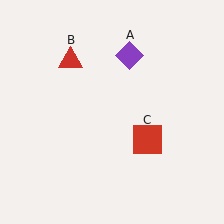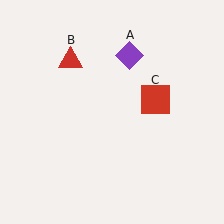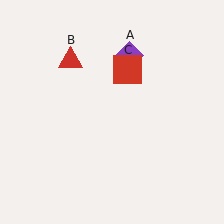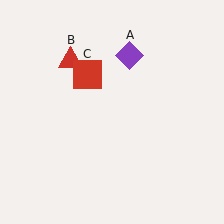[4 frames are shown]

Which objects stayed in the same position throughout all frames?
Purple diamond (object A) and red triangle (object B) remained stationary.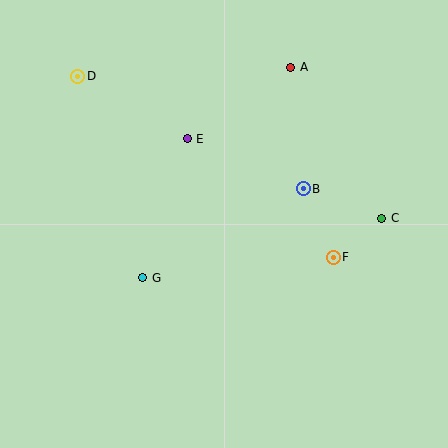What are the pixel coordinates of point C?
Point C is at (382, 218).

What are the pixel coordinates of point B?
Point B is at (303, 189).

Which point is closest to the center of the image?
Point B at (303, 189) is closest to the center.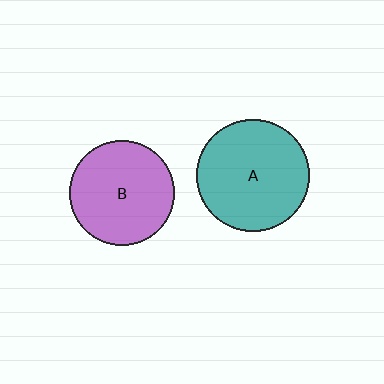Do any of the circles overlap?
No, none of the circles overlap.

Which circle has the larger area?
Circle A (teal).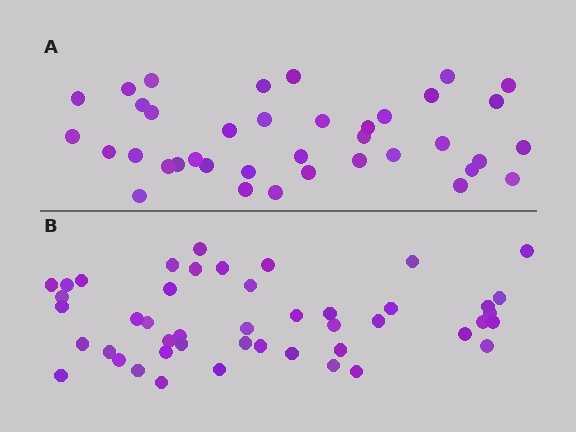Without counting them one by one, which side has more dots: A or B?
Region B (the bottom region) has more dots.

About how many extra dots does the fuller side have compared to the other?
Region B has roughly 8 or so more dots than region A.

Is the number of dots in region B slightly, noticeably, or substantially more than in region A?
Region B has only slightly more — the two regions are fairly close. The ratio is roughly 1.2 to 1.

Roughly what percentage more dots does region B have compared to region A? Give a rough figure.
About 20% more.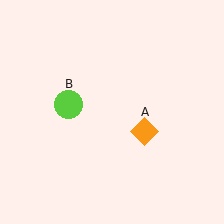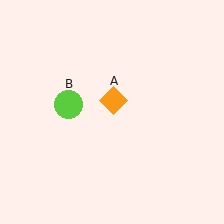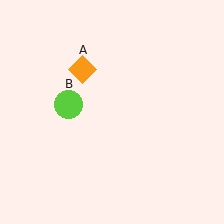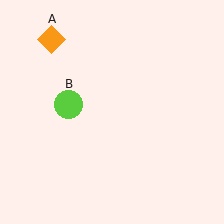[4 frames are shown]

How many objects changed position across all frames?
1 object changed position: orange diamond (object A).